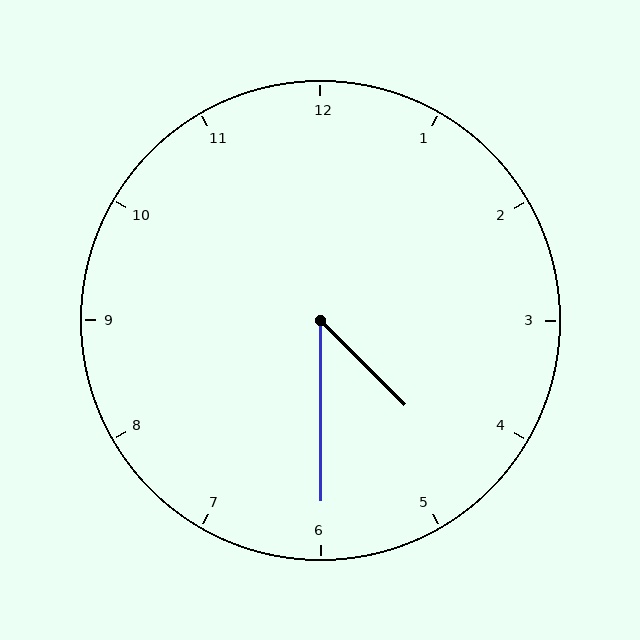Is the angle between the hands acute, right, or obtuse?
It is acute.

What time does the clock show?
4:30.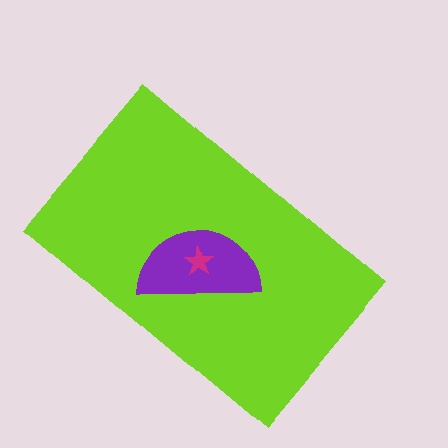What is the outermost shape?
The lime rectangle.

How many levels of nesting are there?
3.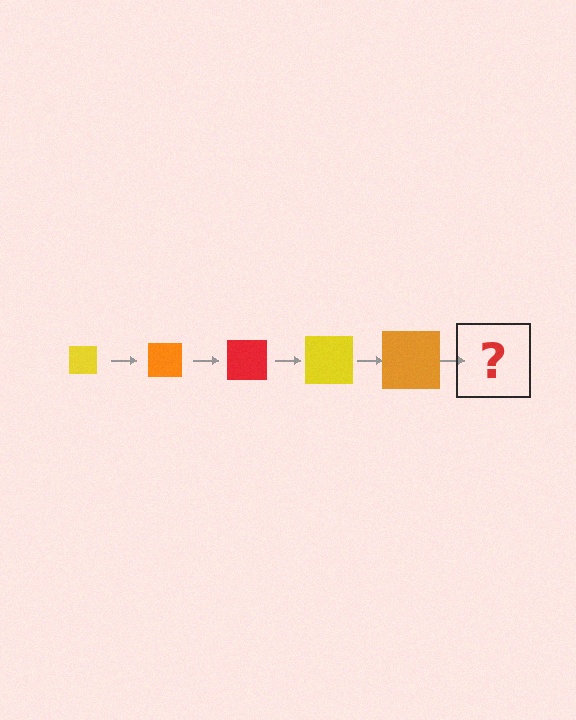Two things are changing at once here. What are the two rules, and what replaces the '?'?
The two rules are that the square grows larger each step and the color cycles through yellow, orange, and red. The '?' should be a red square, larger than the previous one.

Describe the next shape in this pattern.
It should be a red square, larger than the previous one.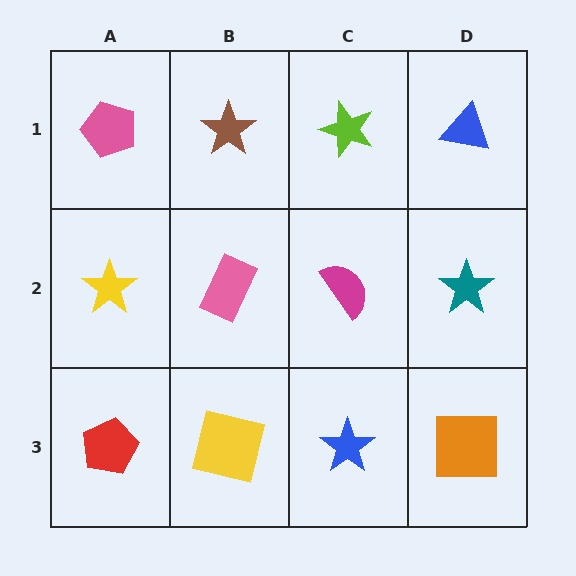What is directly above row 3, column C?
A magenta semicircle.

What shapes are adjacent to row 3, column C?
A magenta semicircle (row 2, column C), a yellow square (row 3, column B), an orange square (row 3, column D).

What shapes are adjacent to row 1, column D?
A teal star (row 2, column D), a lime star (row 1, column C).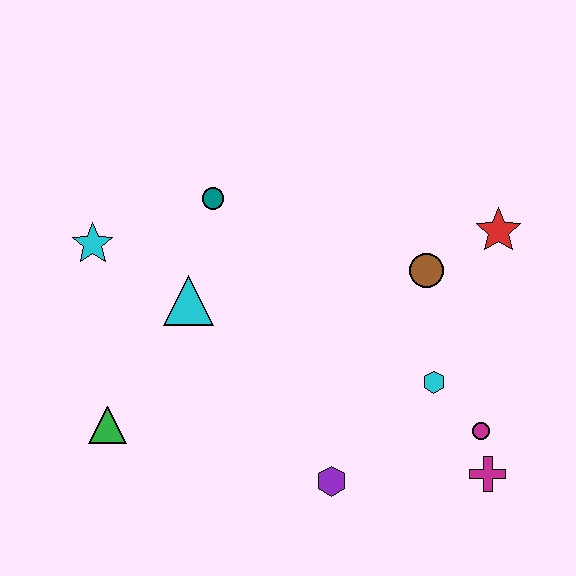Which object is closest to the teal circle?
The cyan triangle is closest to the teal circle.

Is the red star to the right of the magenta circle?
Yes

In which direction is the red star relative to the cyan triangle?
The red star is to the right of the cyan triangle.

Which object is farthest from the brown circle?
The green triangle is farthest from the brown circle.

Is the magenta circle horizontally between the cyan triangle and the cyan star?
No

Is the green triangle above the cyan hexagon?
No